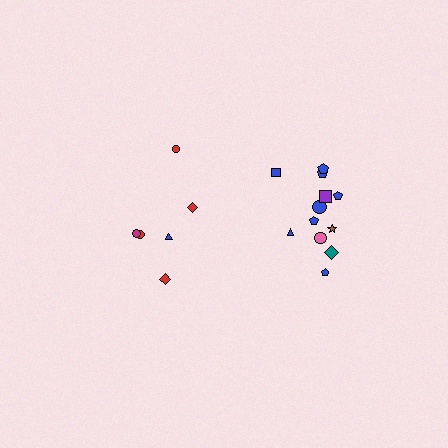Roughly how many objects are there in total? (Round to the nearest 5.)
Roughly 20 objects in total.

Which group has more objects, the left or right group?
The right group.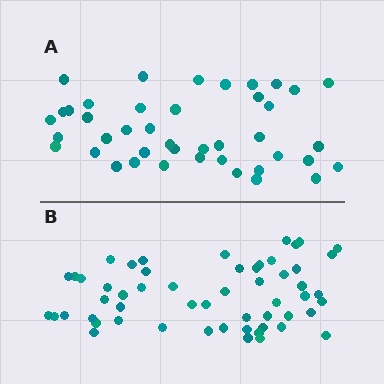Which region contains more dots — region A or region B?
Region B (the bottom region) has more dots.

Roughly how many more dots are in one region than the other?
Region B has approximately 15 more dots than region A.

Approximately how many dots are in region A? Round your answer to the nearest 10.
About 40 dots. (The exact count is 42, which rounds to 40.)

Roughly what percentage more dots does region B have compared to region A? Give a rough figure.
About 30% more.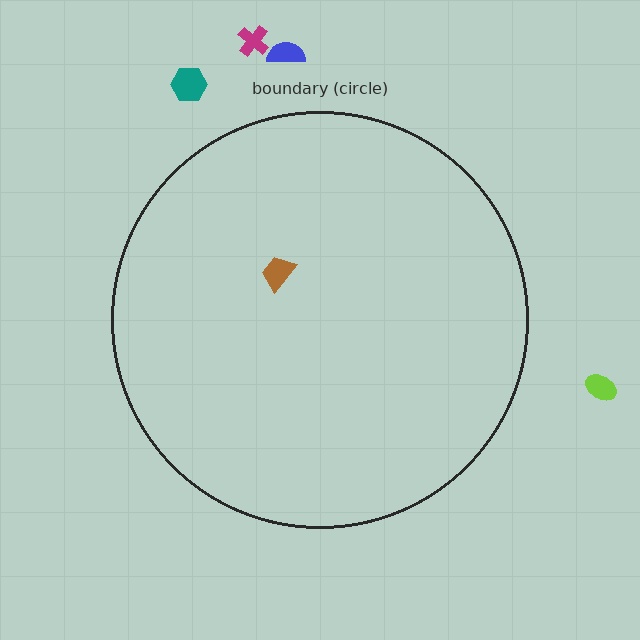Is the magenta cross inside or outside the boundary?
Outside.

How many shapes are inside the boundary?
1 inside, 4 outside.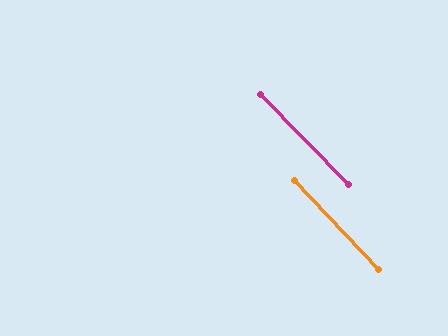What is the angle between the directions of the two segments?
Approximately 1 degree.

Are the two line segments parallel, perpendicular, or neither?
Parallel — their directions differ by only 1.4°.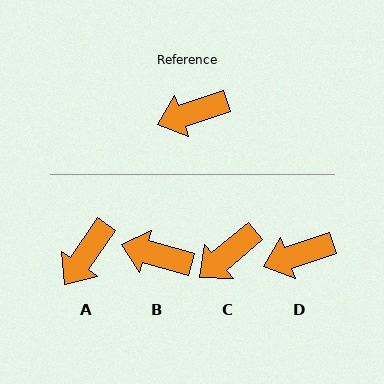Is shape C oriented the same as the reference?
No, it is off by about 21 degrees.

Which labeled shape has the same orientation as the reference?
D.